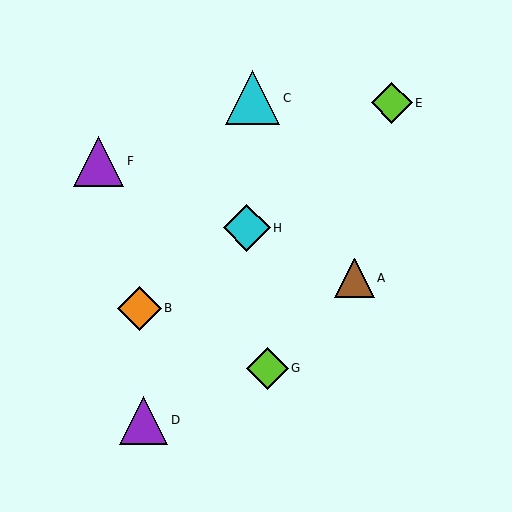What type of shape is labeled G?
Shape G is a lime diamond.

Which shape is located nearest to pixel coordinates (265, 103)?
The cyan triangle (labeled C) at (253, 98) is nearest to that location.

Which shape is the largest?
The cyan triangle (labeled C) is the largest.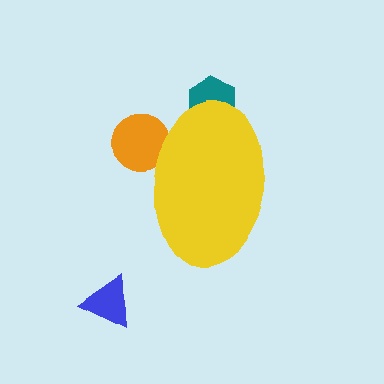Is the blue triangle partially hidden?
No, the blue triangle is fully visible.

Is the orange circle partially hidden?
Yes, the orange circle is partially hidden behind the yellow ellipse.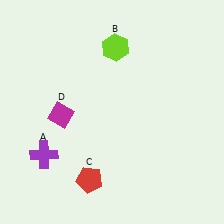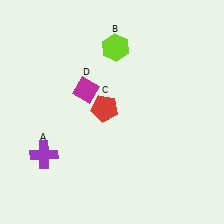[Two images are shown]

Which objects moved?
The objects that moved are: the red pentagon (C), the magenta diamond (D).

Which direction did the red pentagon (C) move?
The red pentagon (C) moved up.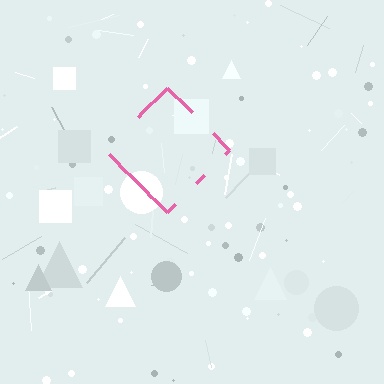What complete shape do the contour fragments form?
The contour fragments form a diamond.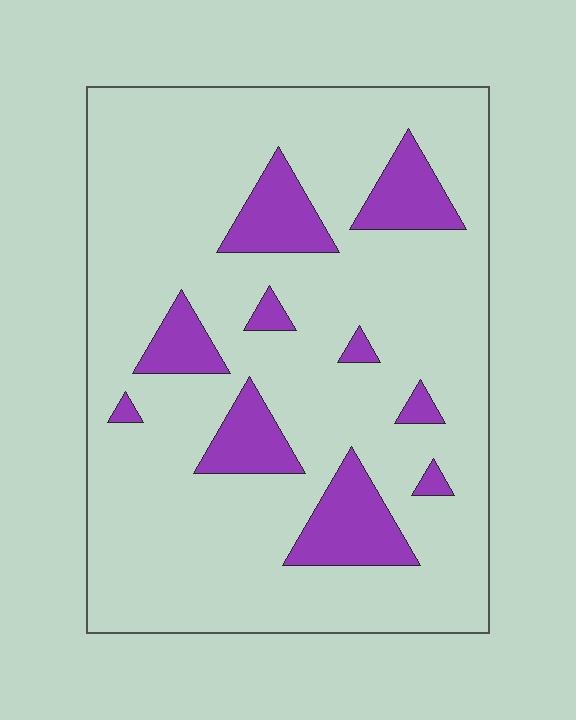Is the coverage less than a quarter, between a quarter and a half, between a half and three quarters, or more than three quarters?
Less than a quarter.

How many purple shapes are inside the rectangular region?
10.